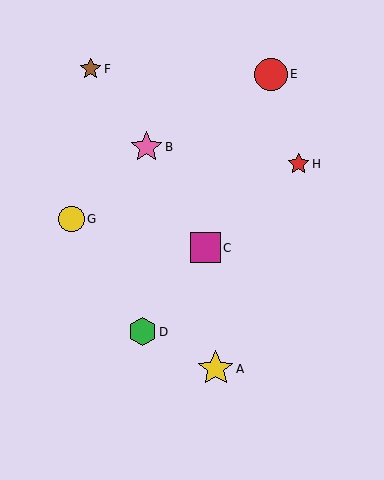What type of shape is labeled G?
Shape G is a yellow circle.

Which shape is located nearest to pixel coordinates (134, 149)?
The pink star (labeled B) at (147, 147) is nearest to that location.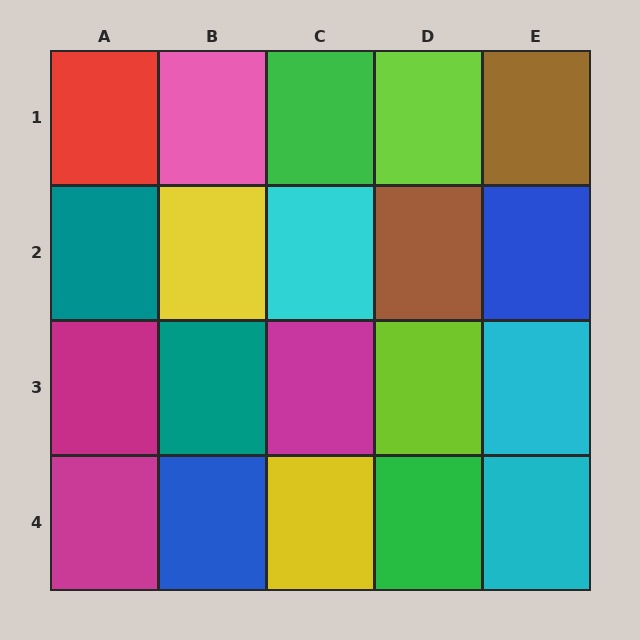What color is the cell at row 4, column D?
Green.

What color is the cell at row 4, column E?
Cyan.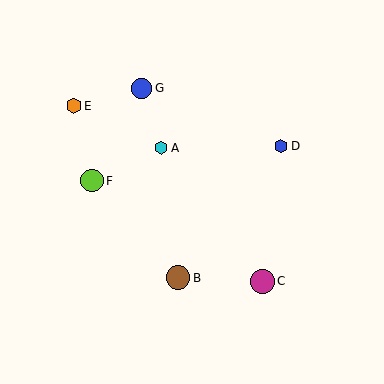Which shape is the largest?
The brown circle (labeled B) is the largest.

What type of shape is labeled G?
Shape G is a blue circle.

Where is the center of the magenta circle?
The center of the magenta circle is at (262, 281).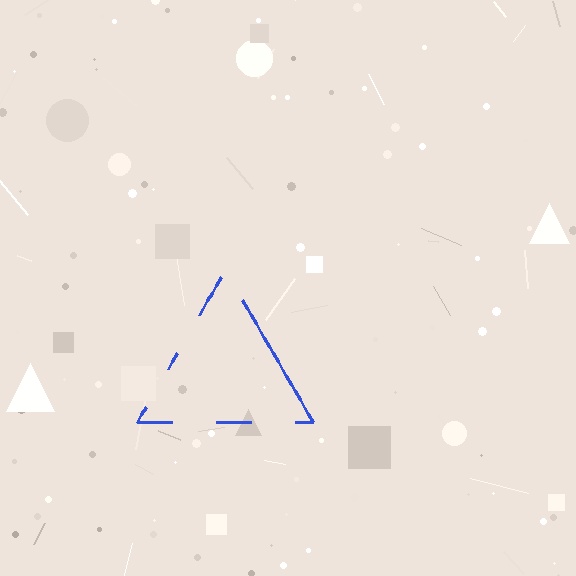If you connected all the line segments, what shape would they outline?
They would outline a triangle.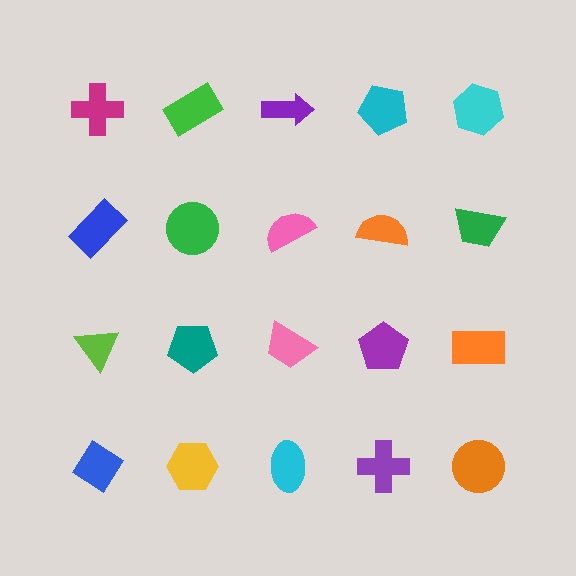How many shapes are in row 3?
5 shapes.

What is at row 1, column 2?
A green rectangle.